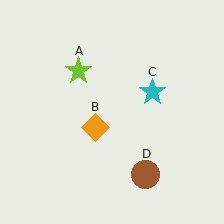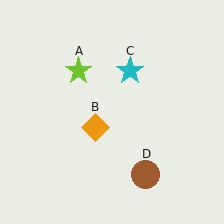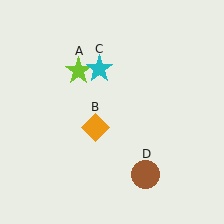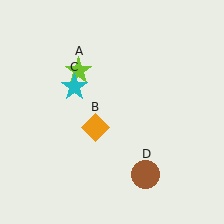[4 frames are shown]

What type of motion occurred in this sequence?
The cyan star (object C) rotated counterclockwise around the center of the scene.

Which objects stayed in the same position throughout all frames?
Lime star (object A) and orange diamond (object B) and brown circle (object D) remained stationary.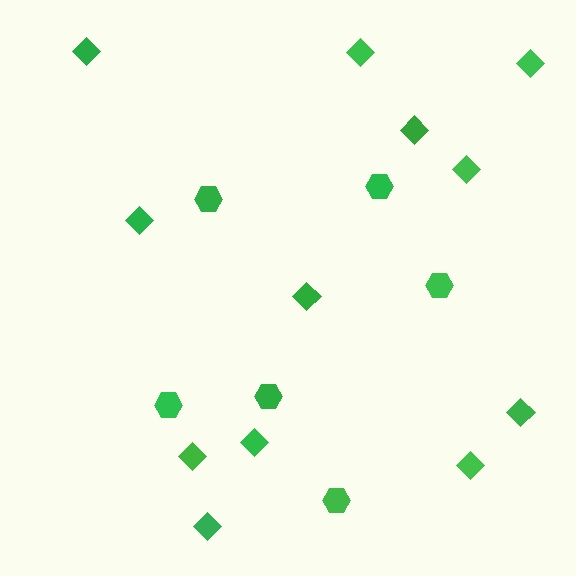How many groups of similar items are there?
There are 2 groups: one group of diamonds (12) and one group of hexagons (6).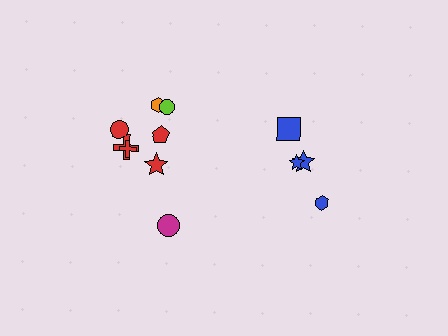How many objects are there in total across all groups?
There are 12 objects.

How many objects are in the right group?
There are 4 objects.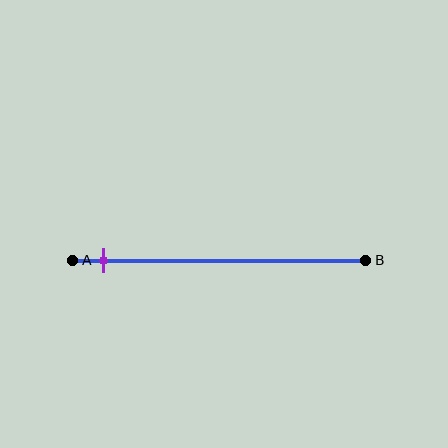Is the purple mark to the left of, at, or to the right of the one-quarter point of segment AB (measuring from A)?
The purple mark is to the left of the one-quarter point of segment AB.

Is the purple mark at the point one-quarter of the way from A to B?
No, the mark is at about 10% from A, not at the 25% one-quarter point.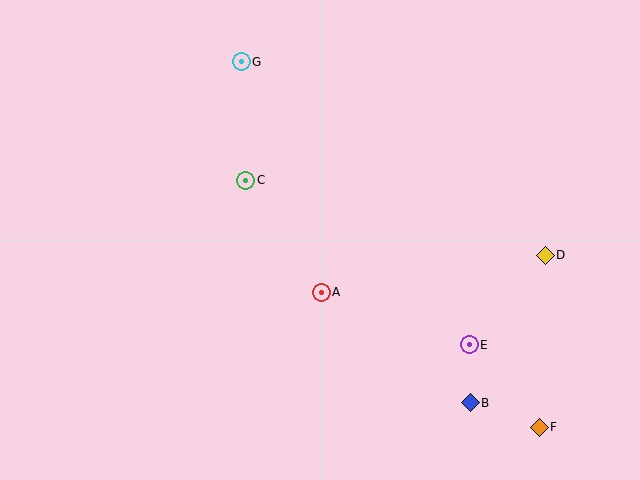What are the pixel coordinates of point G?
Point G is at (241, 62).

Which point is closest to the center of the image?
Point A at (321, 292) is closest to the center.